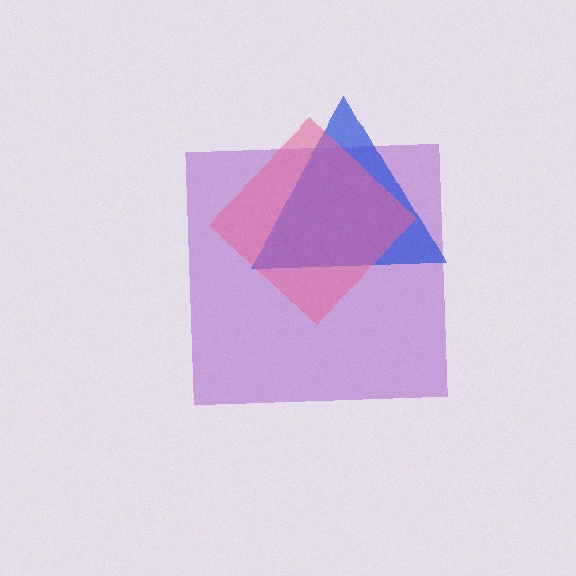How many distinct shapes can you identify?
There are 3 distinct shapes: a purple square, a blue triangle, a pink diamond.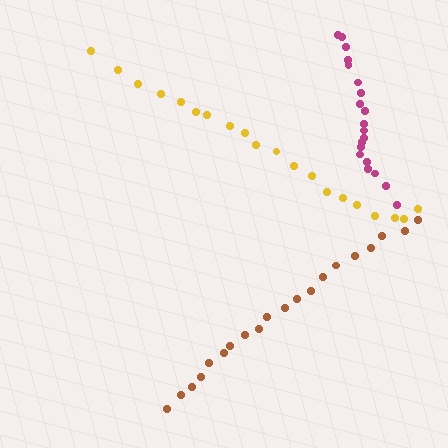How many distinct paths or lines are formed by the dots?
There are 3 distinct paths.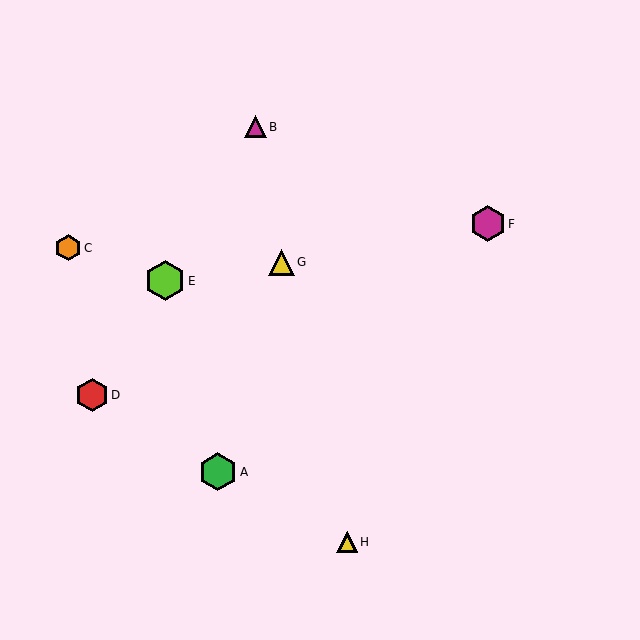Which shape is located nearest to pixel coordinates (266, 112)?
The magenta triangle (labeled B) at (255, 127) is nearest to that location.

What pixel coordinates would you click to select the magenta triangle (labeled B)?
Click at (255, 127) to select the magenta triangle B.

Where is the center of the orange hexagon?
The center of the orange hexagon is at (68, 248).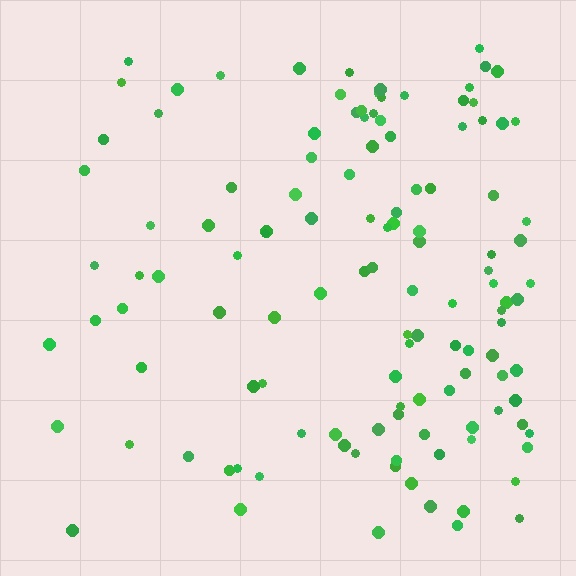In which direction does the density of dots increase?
From left to right, with the right side densest.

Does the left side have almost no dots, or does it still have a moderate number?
Still a moderate number, just noticeably fewer than the right.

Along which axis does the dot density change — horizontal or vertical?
Horizontal.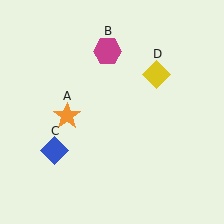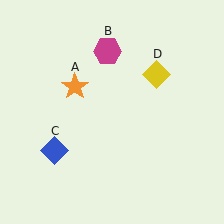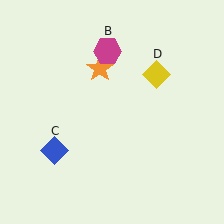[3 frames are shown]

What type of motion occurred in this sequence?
The orange star (object A) rotated clockwise around the center of the scene.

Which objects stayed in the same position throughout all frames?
Magenta hexagon (object B) and blue diamond (object C) and yellow diamond (object D) remained stationary.